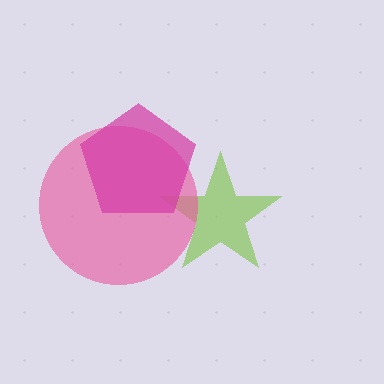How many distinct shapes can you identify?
There are 3 distinct shapes: a lime star, a pink circle, a magenta pentagon.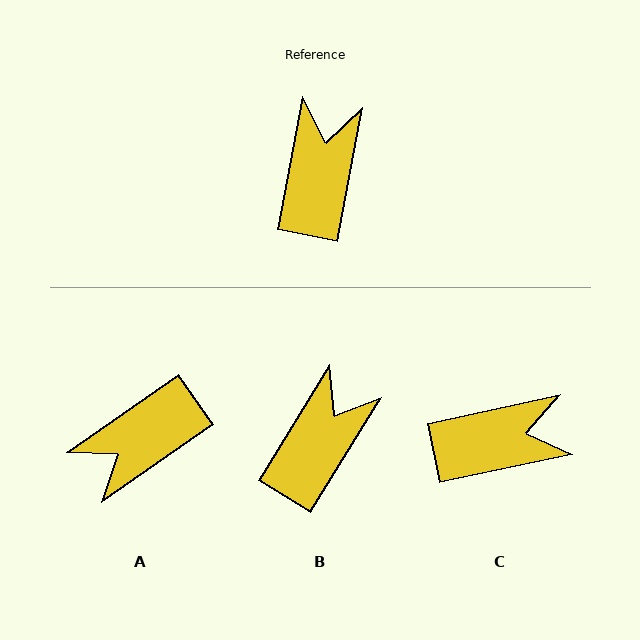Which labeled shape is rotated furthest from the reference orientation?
A, about 136 degrees away.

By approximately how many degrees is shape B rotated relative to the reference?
Approximately 21 degrees clockwise.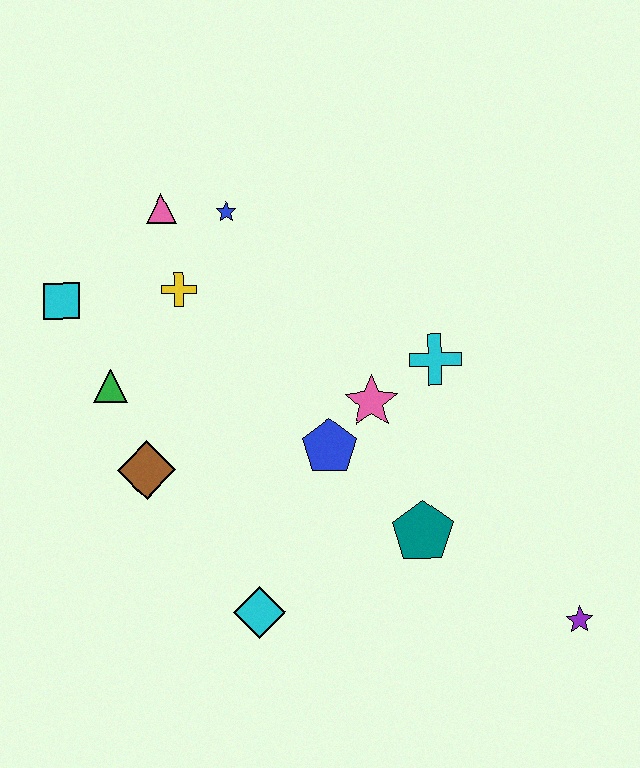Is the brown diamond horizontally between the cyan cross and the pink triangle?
No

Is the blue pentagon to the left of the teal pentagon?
Yes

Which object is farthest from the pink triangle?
The purple star is farthest from the pink triangle.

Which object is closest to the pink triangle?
The blue star is closest to the pink triangle.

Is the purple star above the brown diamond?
No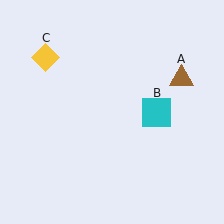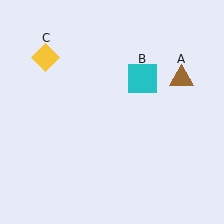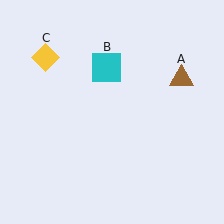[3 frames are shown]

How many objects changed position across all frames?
1 object changed position: cyan square (object B).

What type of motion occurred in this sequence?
The cyan square (object B) rotated counterclockwise around the center of the scene.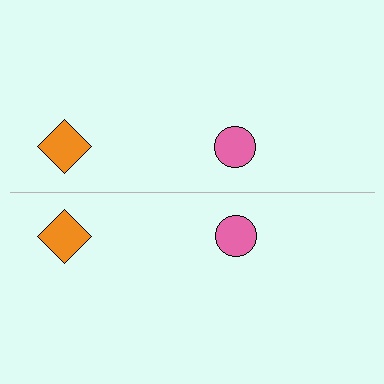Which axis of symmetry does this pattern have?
The pattern has a horizontal axis of symmetry running through the center of the image.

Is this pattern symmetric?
Yes, this pattern has bilateral (reflection) symmetry.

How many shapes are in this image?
There are 4 shapes in this image.